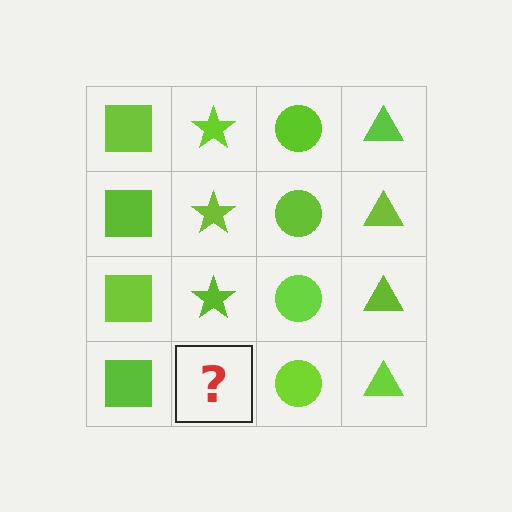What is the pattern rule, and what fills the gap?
The rule is that each column has a consistent shape. The gap should be filled with a lime star.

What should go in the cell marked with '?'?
The missing cell should contain a lime star.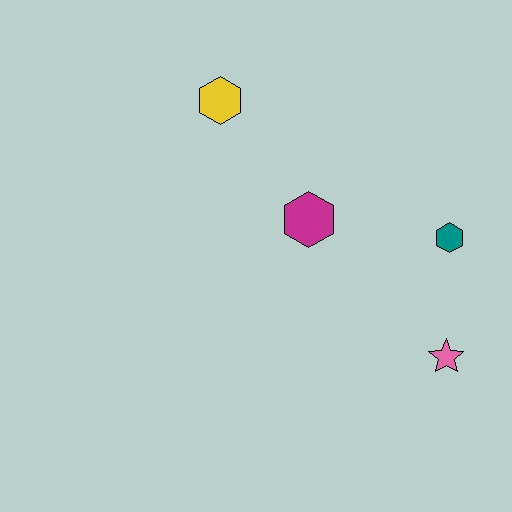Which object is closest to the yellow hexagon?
The magenta hexagon is closest to the yellow hexagon.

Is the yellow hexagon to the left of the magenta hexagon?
Yes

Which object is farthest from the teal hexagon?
The yellow hexagon is farthest from the teal hexagon.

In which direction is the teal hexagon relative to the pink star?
The teal hexagon is above the pink star.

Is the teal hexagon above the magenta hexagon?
No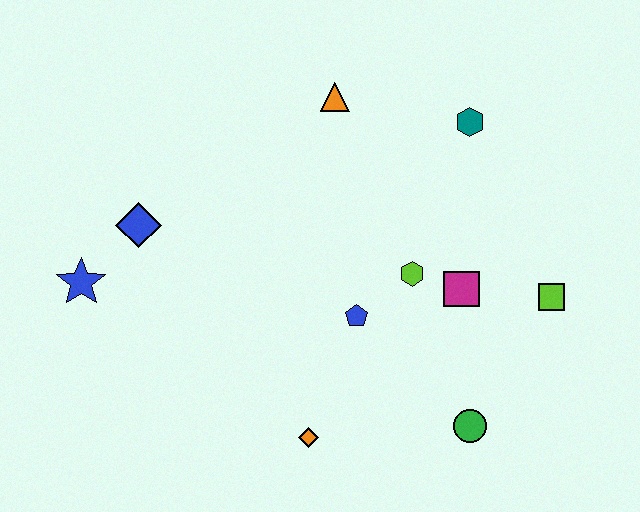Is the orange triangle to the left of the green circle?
Yes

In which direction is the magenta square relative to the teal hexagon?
The magenta square is below the teal hexagon.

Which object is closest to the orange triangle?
The teal hexagon is closest to the orange triangle.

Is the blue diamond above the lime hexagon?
Yes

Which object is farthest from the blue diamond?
The lime square is farthest from the blue diamond.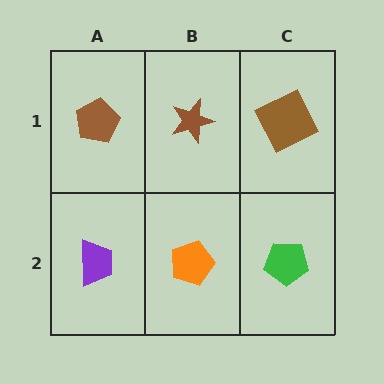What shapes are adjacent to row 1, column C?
A green pentagon (row 2, column C), a brown star (row 1, column B).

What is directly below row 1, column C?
A green pentagon.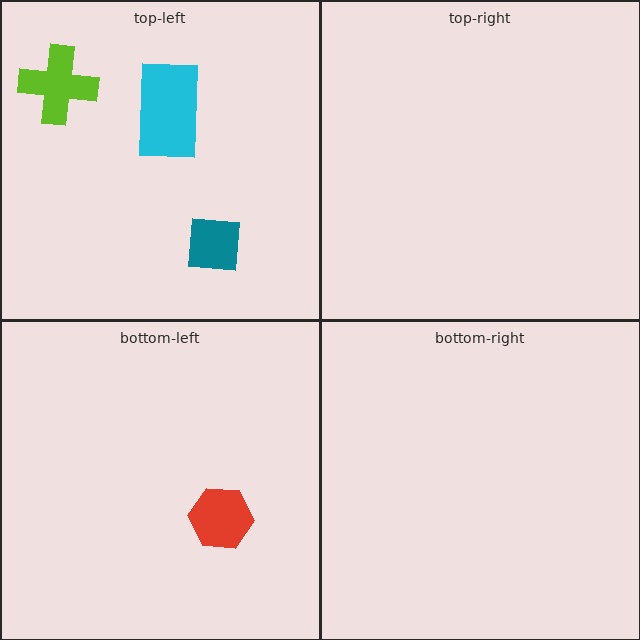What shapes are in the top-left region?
The teal square, the lime cross, the cyan rectangle.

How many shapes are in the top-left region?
3.